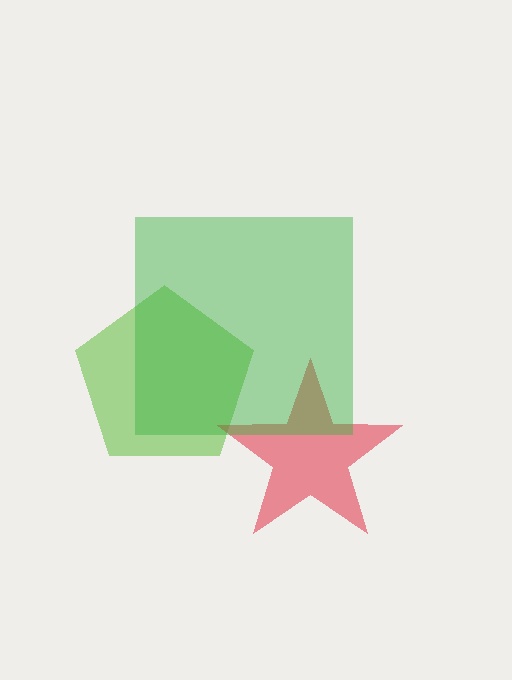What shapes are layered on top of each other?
The layered shapes are: a lime pentagon, a red star, a green square.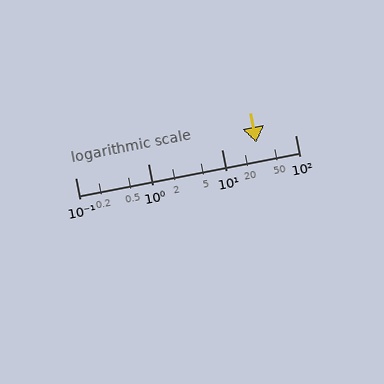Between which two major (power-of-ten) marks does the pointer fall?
The pointer is between 10 and 100.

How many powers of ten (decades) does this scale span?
The scale spans 3 decades, from 0.1 to 100.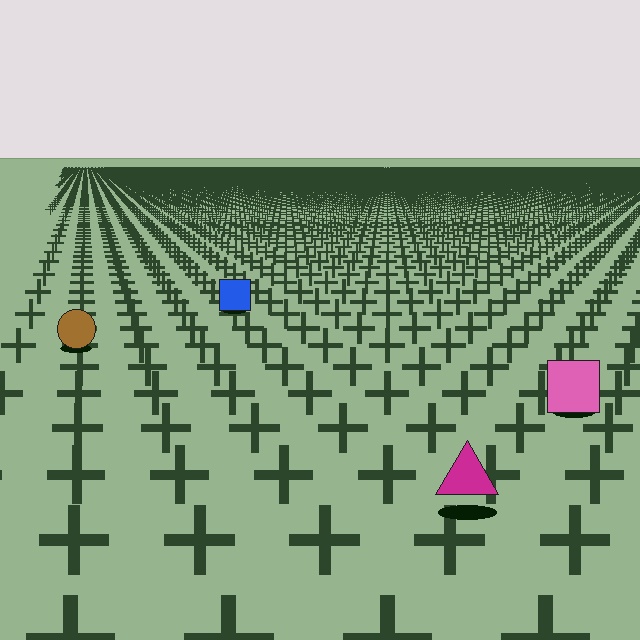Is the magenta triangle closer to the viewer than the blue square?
Yes. The magenta triangle is closer — you can tell from the texture gradient: the ground texture is coarser near it.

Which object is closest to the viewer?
The magenta triangle is closest. The texture marks near it are larger and more spread out.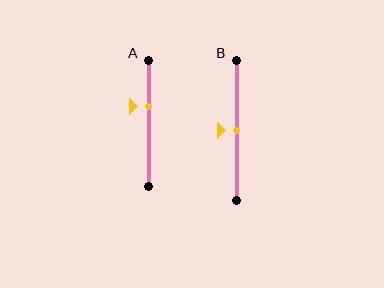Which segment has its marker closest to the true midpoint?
Segment B has its marker closest to the true midpoint.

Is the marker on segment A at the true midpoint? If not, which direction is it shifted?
No, the marker on segment A is shifted upward by about 13% of the segment length.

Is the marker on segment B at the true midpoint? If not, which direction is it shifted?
Yes, the marker on segment B is at the true midpoint.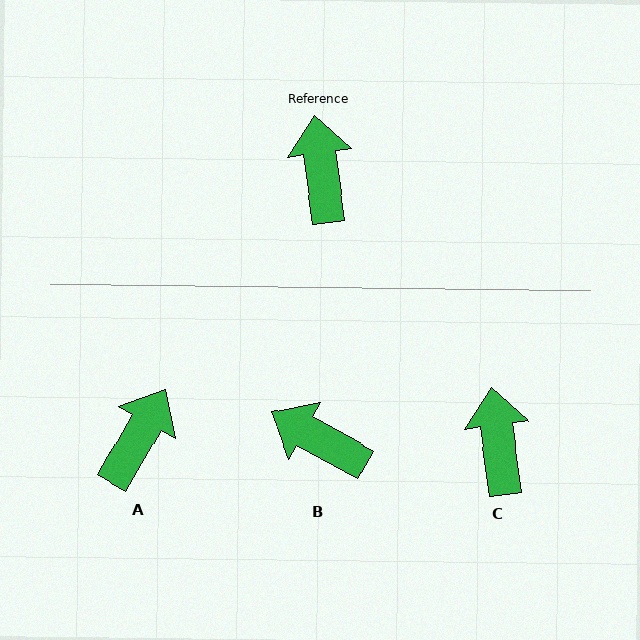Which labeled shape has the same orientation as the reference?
C.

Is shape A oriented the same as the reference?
No, it is off by about 37 degrees.